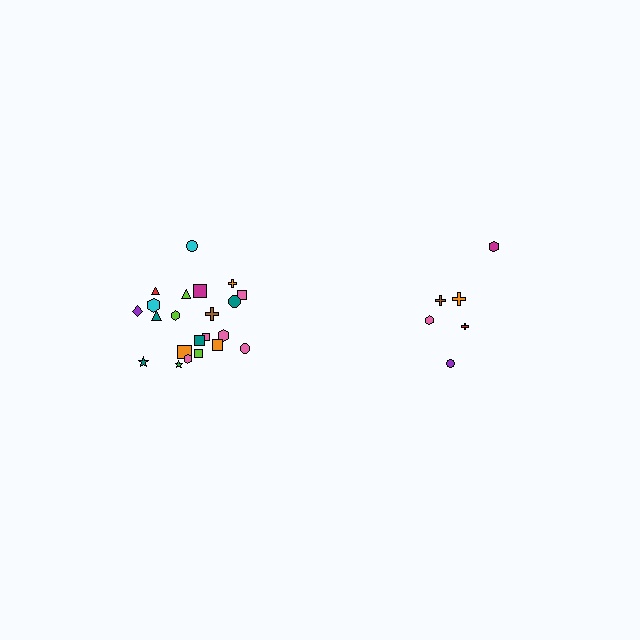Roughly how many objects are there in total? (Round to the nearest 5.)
Roughly 30 objects in total.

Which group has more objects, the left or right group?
The left group.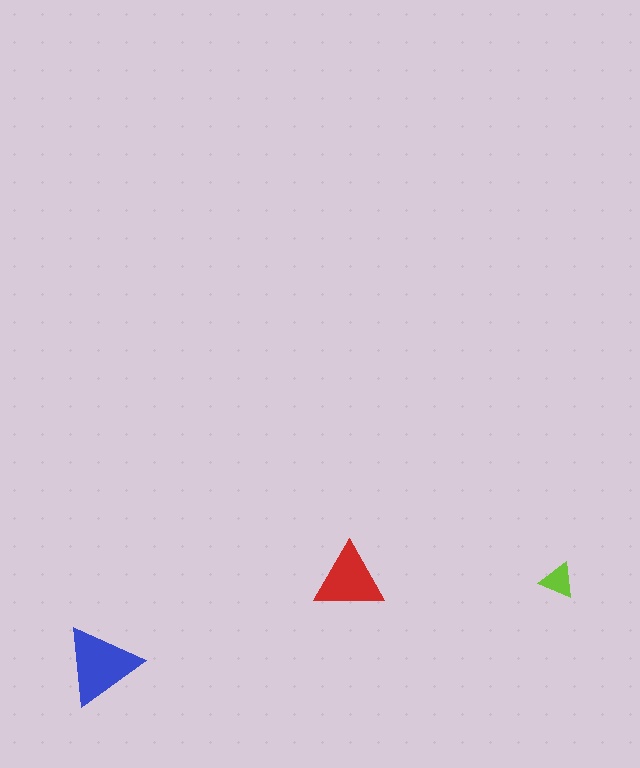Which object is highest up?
The red triangle is topmost.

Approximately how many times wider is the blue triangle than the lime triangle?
About 2 times wider.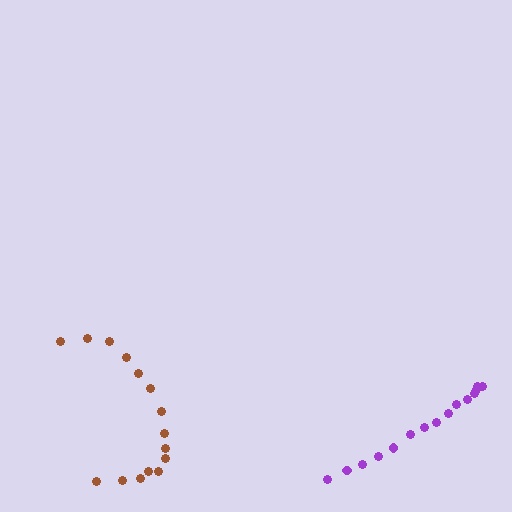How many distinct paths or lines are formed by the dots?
There are 2 distinct paths.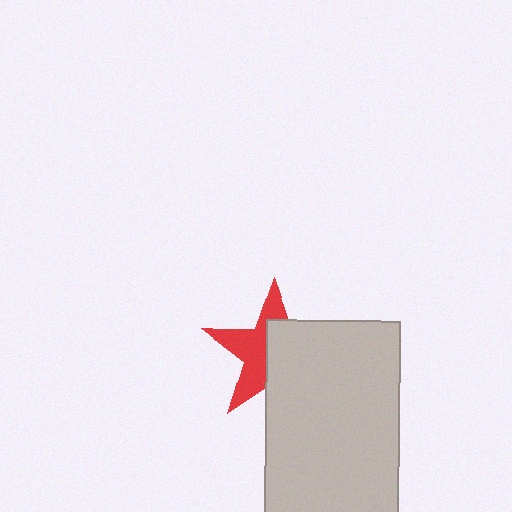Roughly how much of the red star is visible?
About half of it is visible (roughly 48%).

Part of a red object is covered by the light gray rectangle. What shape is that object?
It is a star.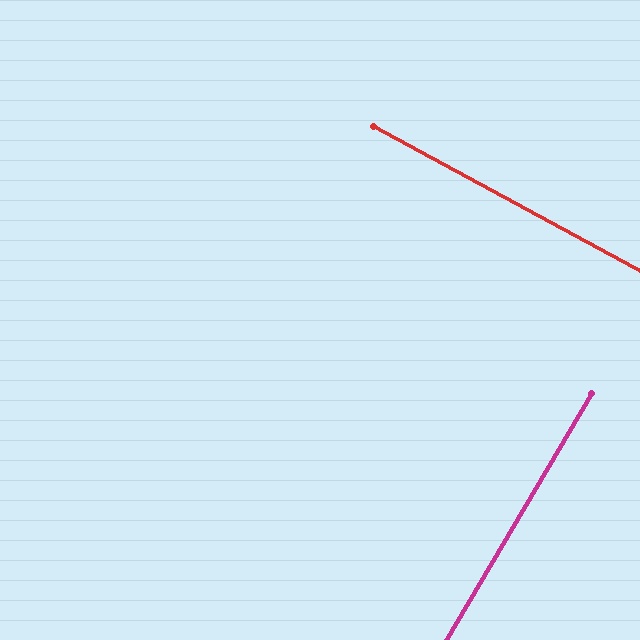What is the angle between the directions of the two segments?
Approximately 88 degrees.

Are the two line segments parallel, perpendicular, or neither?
Perpendicular — they meet at approximately 88°.